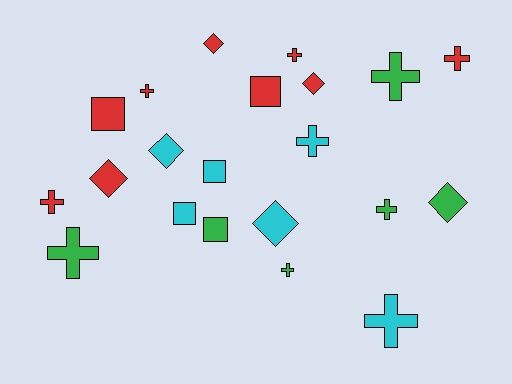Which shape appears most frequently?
Cross, with 10 objects.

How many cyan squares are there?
There are 2 cyan squares.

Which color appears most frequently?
Red, with 9 objects.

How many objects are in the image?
There are 21 objects.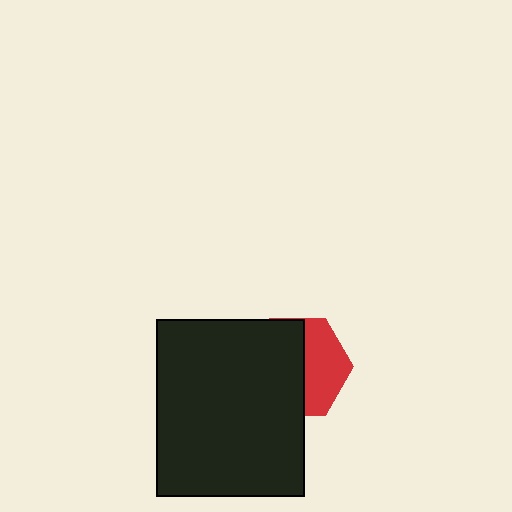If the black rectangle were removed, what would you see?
You would see the complete red hexagon.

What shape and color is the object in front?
The object in front is a black rectangle.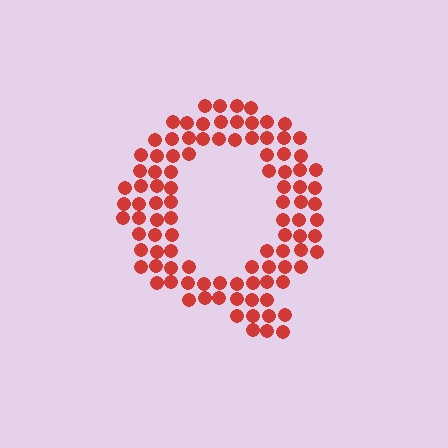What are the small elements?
The small elements are circles.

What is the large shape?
The large shape is the letter Q.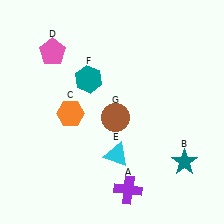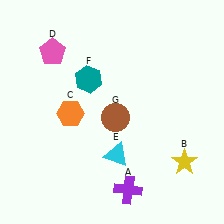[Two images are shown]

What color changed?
The star (B) changed from teal in Image 1 to yellow in Image 2.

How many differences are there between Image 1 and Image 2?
There is 1 difference between the two images.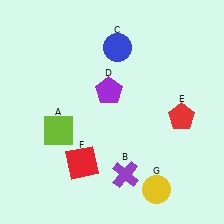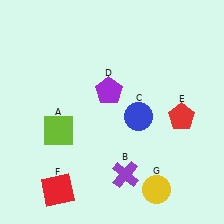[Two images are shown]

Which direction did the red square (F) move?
The red square (F) moved down.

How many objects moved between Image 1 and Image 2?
2 objects moved between the two images.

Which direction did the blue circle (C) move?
The blue circle (C) moved down.